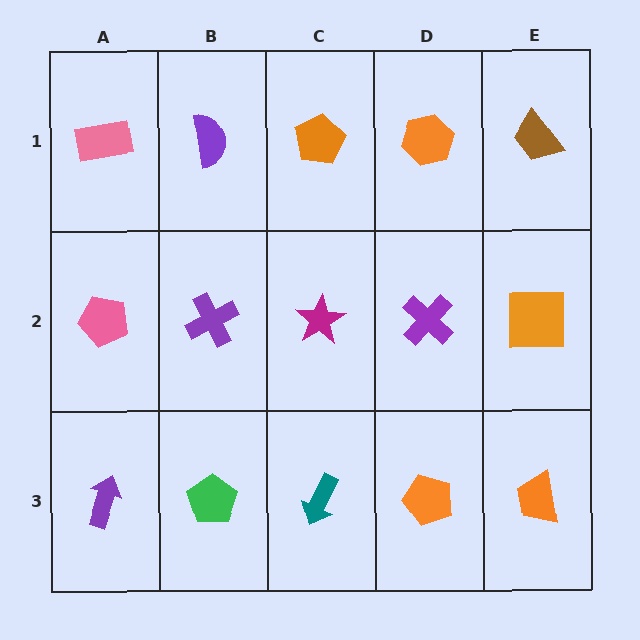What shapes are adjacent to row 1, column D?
A purple cross (row 2, column D), an orange pentagon (row 1, column C), a brown trapezoid (row 1, column E).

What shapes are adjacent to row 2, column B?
A purple semicircle (row 1, column B), a green pentagon (row 3, column B), a pink pentagon (row 2, column A), a magenta star (row 2, column C).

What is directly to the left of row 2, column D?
A magenta star.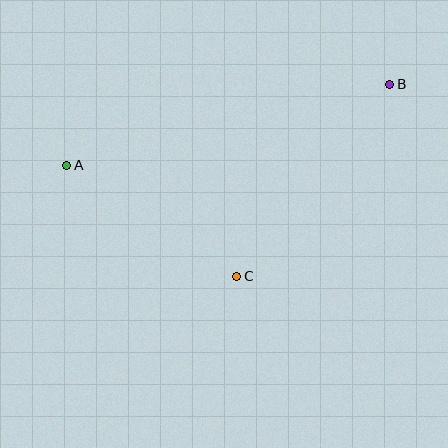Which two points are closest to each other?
Points A and C are closest to each other.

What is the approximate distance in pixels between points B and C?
The distance between B and C is approximately 246 pixels.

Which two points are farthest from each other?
Points A and B are farthest from each other.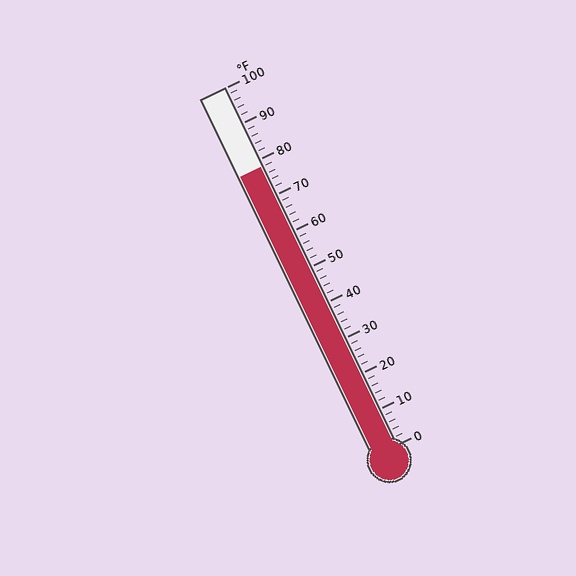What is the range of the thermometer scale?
The thermometer scale ranges from 0°F to 100°F.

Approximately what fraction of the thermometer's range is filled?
The thermometer is filled to approximately 80% of its range.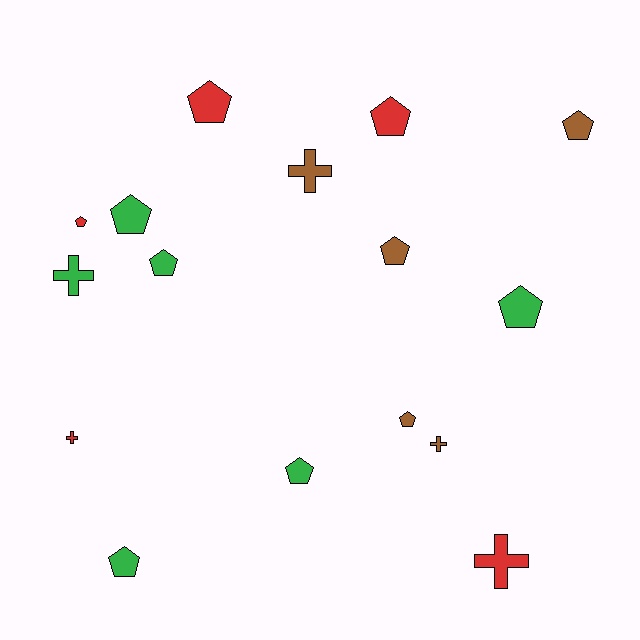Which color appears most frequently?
Green, with 6 objects.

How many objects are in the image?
There are 16 objects.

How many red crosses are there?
There are 2 red crosses.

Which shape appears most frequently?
Pentagon, with 11 objects.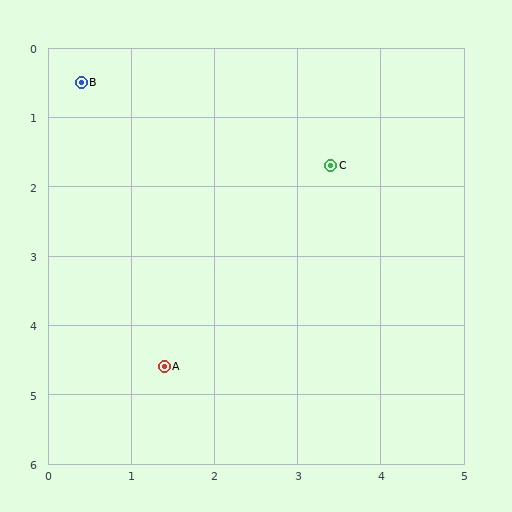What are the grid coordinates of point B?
Point B is at approximately (0.4, 0.5).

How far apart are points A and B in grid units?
Points A and B are about 4.2 grid units apart.